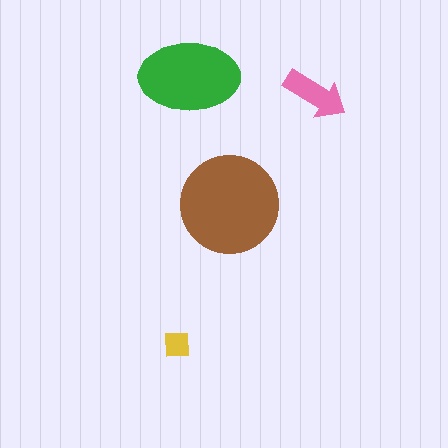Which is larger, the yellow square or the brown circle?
The brown circle.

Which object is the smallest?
The yellow square.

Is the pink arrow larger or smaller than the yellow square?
Larger.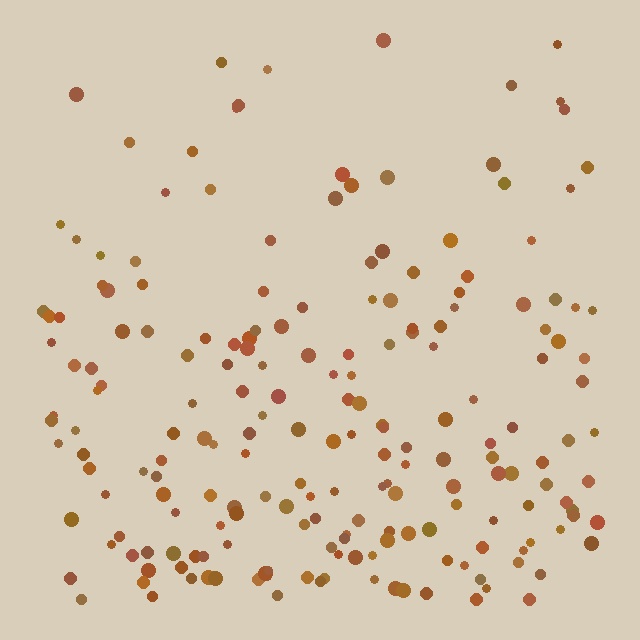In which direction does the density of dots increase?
From top to bottom, with the bottom side densest.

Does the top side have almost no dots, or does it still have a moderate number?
Still a moderate number, just noticeably fewer than the bottom.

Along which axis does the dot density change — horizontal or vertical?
Vertical.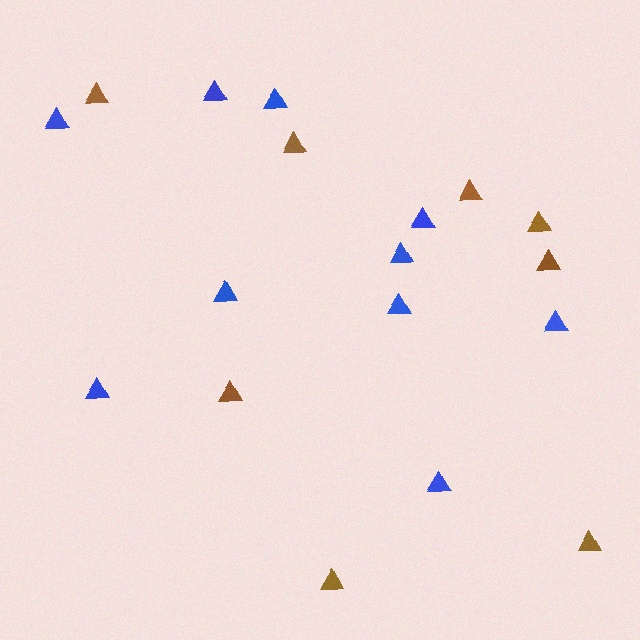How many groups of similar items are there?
There are 2 groups: one group of brown triangles (8) and one group of blue triangles (10).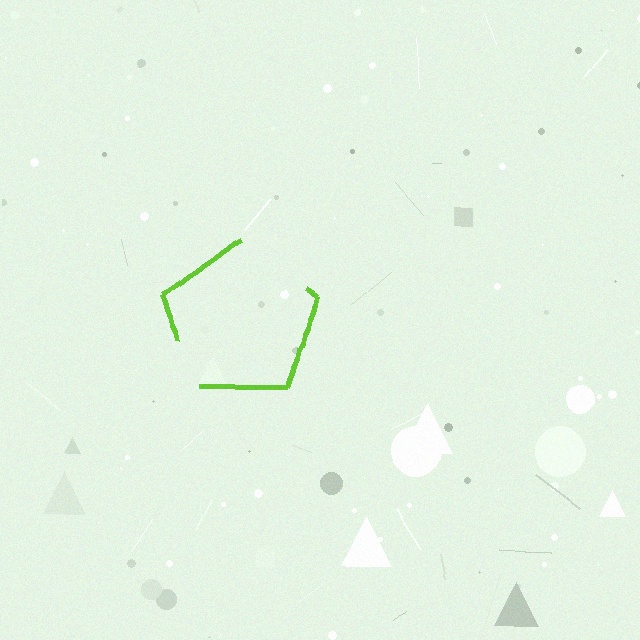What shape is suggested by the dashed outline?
The dashed outline suggests a pentagon.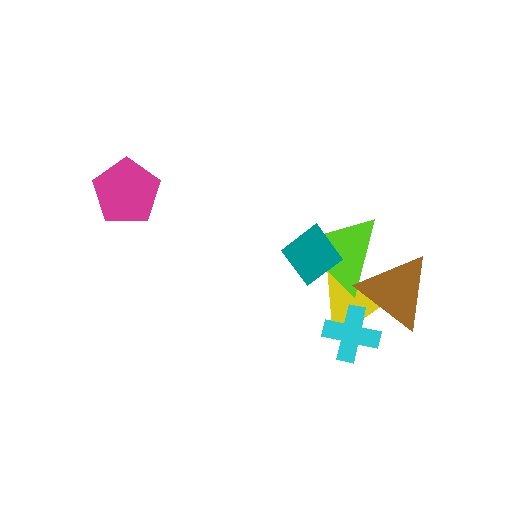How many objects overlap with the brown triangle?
3 objects overlap with the brown triangle.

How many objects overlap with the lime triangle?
3 objects overlap with the lime triangle.